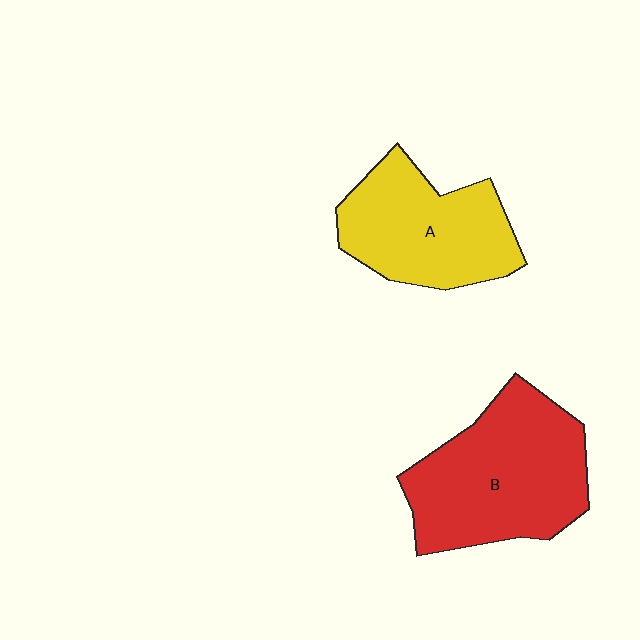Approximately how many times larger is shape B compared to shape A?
Approximately 1.3 times.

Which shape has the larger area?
Shape B (red).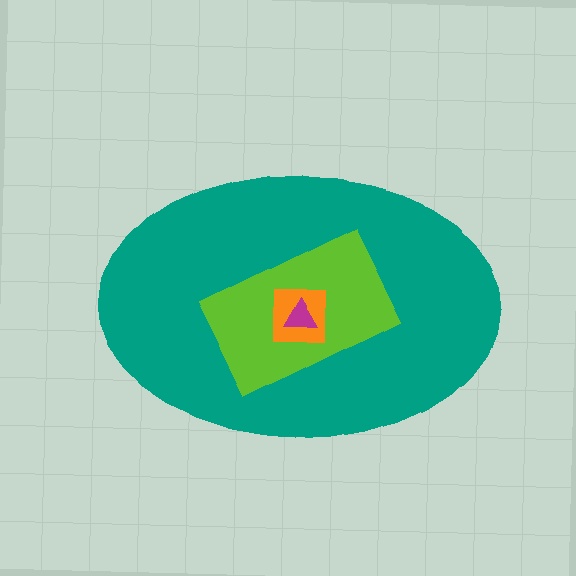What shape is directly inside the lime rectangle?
The orange square.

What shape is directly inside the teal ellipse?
The lime rectangle.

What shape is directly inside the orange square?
The magenta triangle.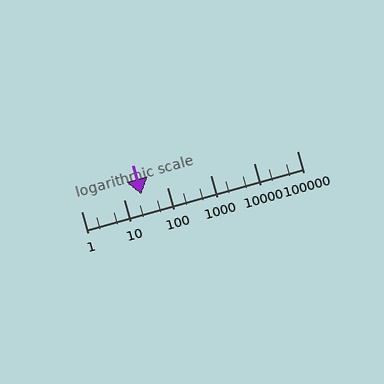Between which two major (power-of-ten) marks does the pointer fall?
The pointer is between 10 and 100.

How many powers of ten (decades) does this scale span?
The scale spans 5 decades, from 1 to 100000.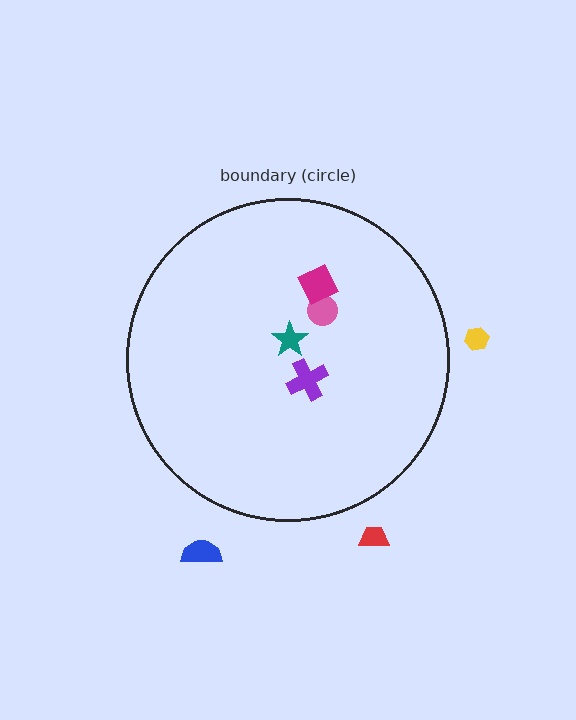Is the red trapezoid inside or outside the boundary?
Outside.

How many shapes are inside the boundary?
4 inside, 3 outside.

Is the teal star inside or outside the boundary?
Inside.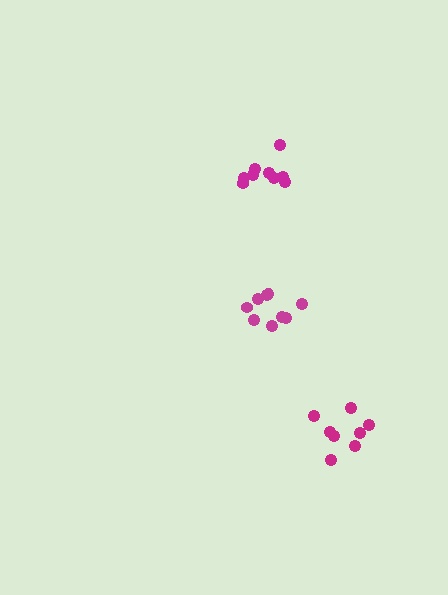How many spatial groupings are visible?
There are 3 spatial groupings.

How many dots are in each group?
Group 1: 9 dots, Group 2: 8 dots, Group 3: 9 dots (26 total).